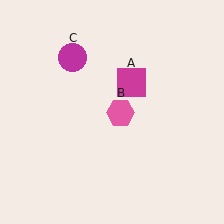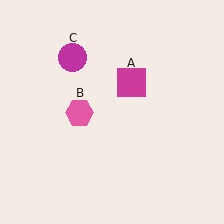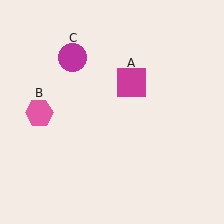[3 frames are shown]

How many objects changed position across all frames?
1 object changed position: pink hexagon (object B).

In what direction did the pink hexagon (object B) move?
The pink hexagon (object B) moved left.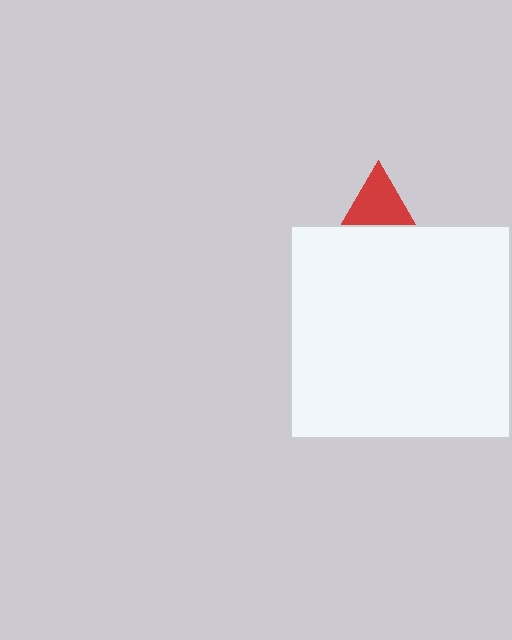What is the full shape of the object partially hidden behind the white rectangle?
The partially hidden object is a red triangle.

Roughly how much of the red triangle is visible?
A small part of it is visible (roughly 30%).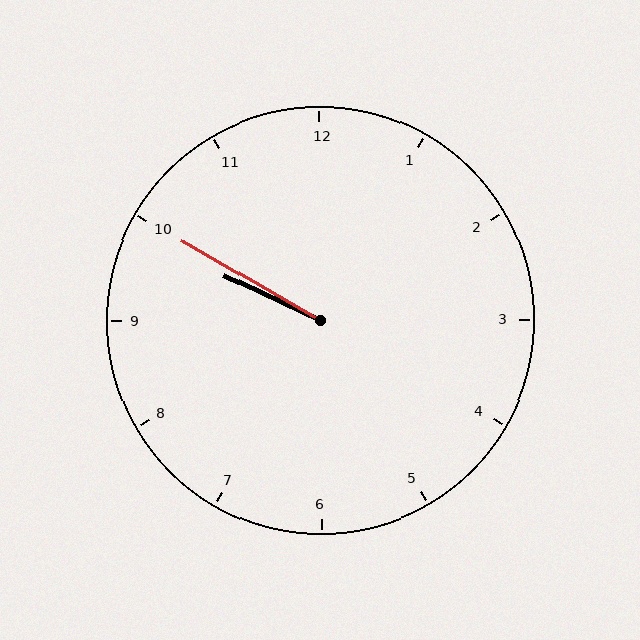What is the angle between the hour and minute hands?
Approximately 5 degrees.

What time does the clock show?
9:50.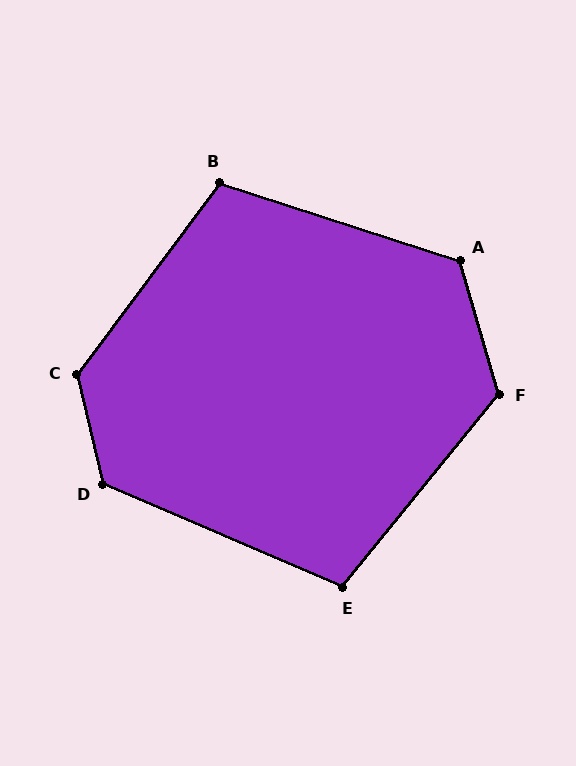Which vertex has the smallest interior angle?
E, at approximately 106 degrees.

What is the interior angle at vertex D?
Approximately 126 degrees (obtuse).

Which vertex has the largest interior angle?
C, at approximately 130 degrees.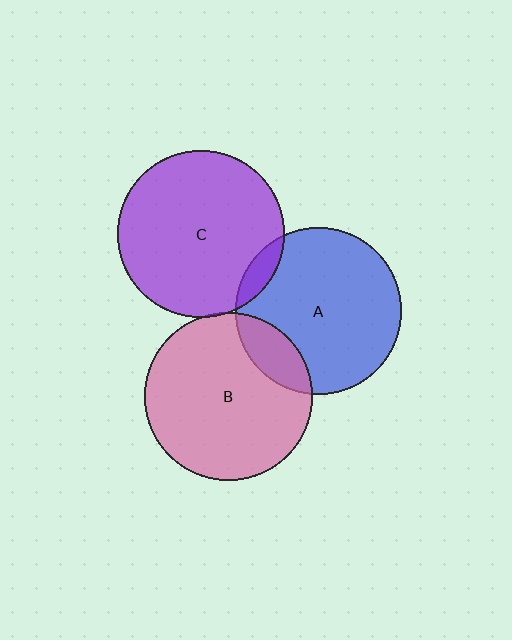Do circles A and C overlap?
Yes.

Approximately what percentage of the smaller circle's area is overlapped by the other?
Approximately 5%.